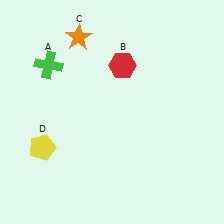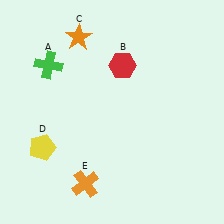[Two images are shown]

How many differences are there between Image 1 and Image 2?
There is 1 difference between the two images.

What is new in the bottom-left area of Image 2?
An orange cross (E) was added in the bottom-left area of Image 2.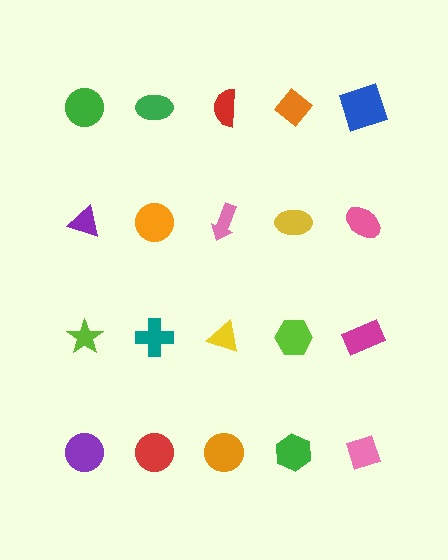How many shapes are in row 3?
5 shapes.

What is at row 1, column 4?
An orange diamond.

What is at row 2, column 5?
A pink ellipse.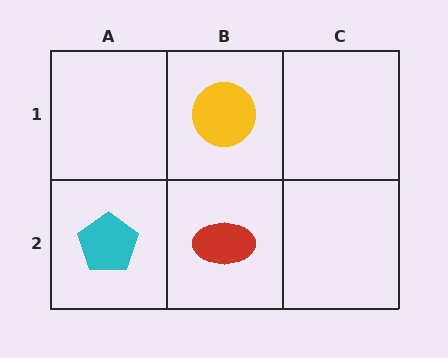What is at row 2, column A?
A cyan pentagon.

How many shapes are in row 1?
1 shape.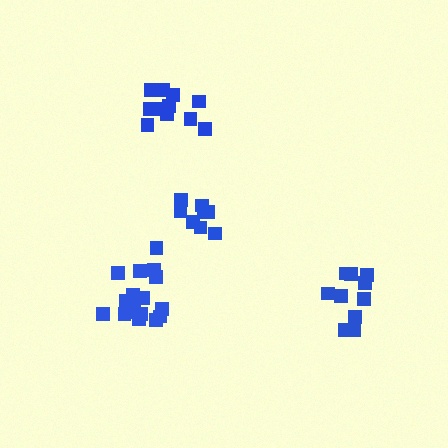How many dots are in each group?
Group 1: 10 dots, Group 2: 11 dots, Group 3: 16 dots, Group 4: 11 dots (48 total).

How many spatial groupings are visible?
There are 4 spatial groupings.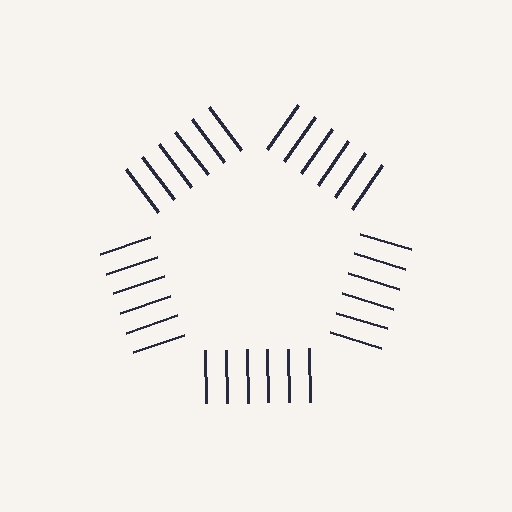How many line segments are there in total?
30 — 6 along each of the 5 edges.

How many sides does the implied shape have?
5 sides — the line-ends trace a pentagon.